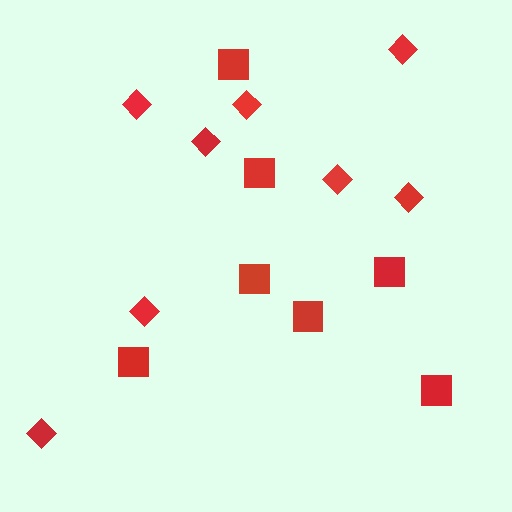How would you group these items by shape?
There are 2 groups: one group of squares (7) and one group of diamonds (8).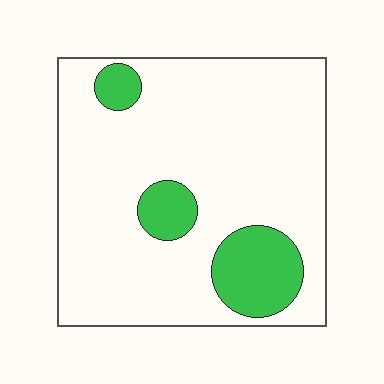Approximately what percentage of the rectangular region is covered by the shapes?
Approximately 15%.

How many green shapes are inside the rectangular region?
3.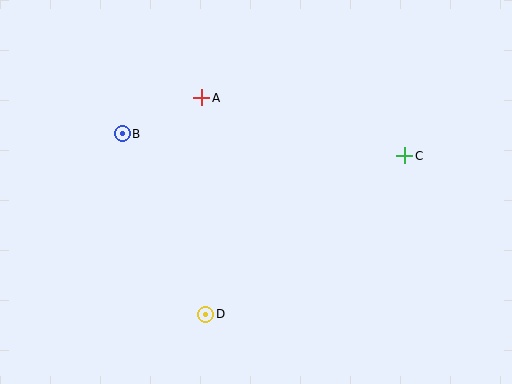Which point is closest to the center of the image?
Point A at (202, 98) is closest to the center.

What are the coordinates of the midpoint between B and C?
The midpoint between B and C is at (263, 145).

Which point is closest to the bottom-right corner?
Point C is closest to the bottom-right corner.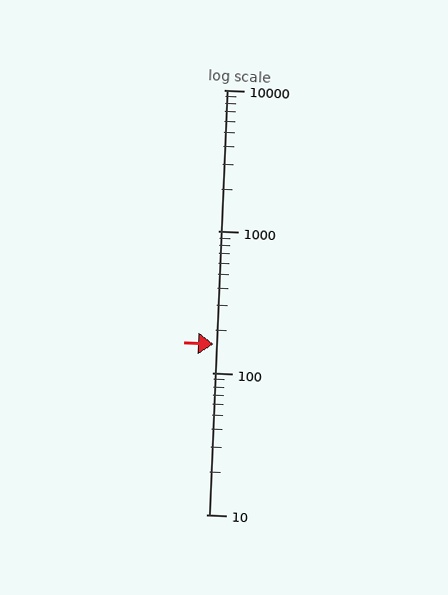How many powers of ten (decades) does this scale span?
The scale spans 3 decades, from 10 to 10000.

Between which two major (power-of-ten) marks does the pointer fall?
The pointer is between 100 and 1000.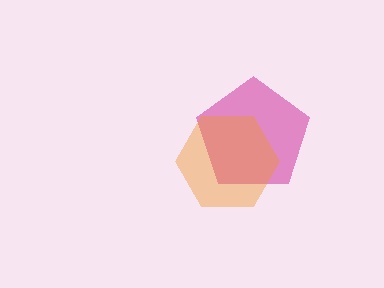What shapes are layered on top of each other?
The layered shapes are: a magenta pentagon, an orange hexagon.